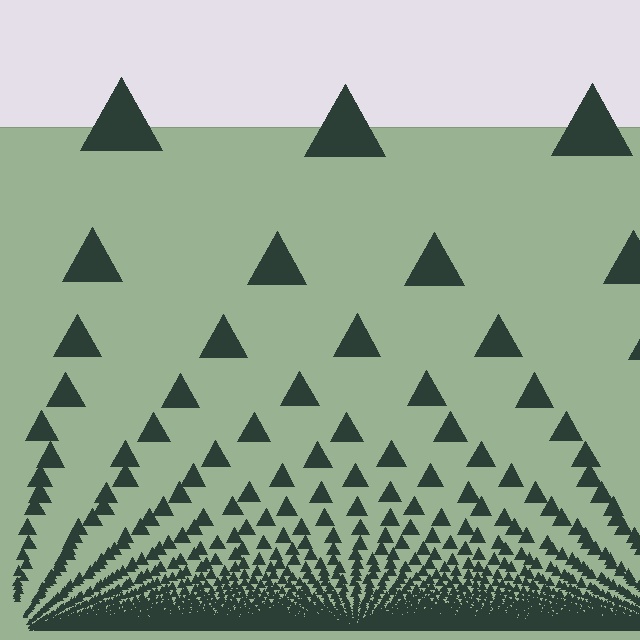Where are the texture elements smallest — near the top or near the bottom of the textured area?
Near the bottom.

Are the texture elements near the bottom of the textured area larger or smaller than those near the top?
Smaller. The gradient is inverted — elements near the bottom are smaller and denser.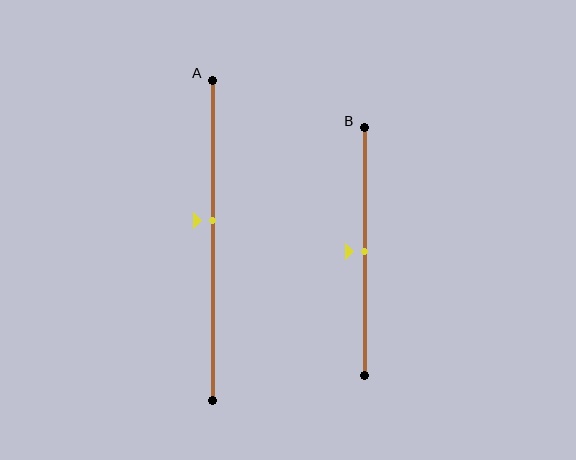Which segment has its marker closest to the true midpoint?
Segment B has its marker closest to the true midpoint.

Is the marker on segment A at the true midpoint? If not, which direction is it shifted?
No, the marker on segment A is shifted upward by about 6% of the segment length.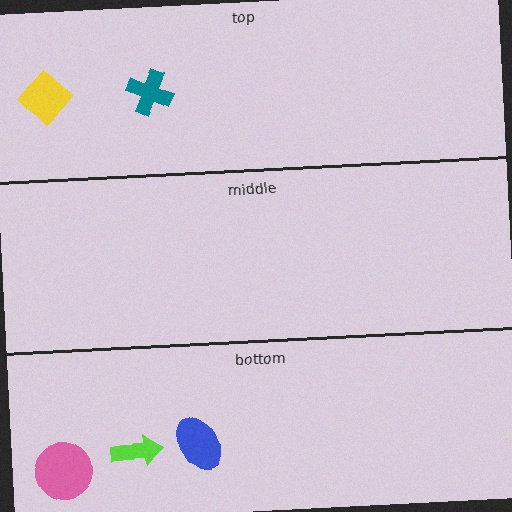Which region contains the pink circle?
The bottom region.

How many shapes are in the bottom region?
3.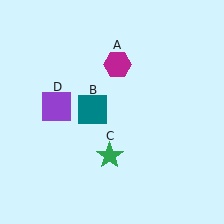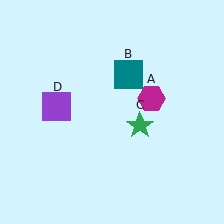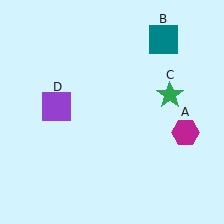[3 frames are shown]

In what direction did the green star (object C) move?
The green star (object C) moved up and to the right.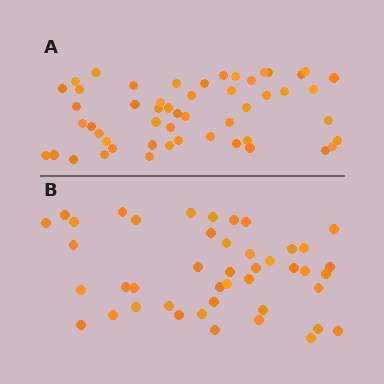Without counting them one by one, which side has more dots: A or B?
Region A (the top region) has more dots.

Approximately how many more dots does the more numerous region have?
Region A has roughly 8 or so more dots than region B.